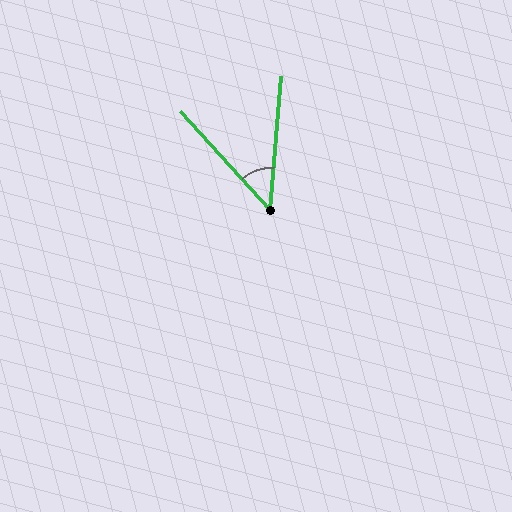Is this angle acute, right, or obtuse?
It is acute.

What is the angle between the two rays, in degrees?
Approximately 46 degrees.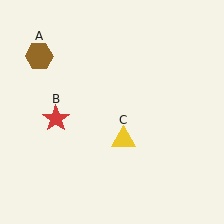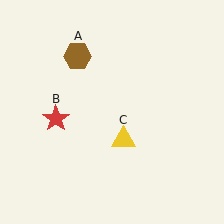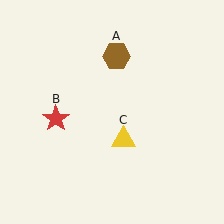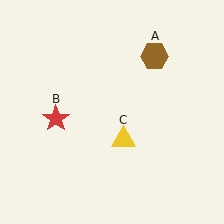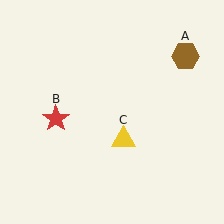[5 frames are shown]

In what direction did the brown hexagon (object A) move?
The brown hexagon (object A) moved right.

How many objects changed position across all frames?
1 object changed position: brown hexagon (object A).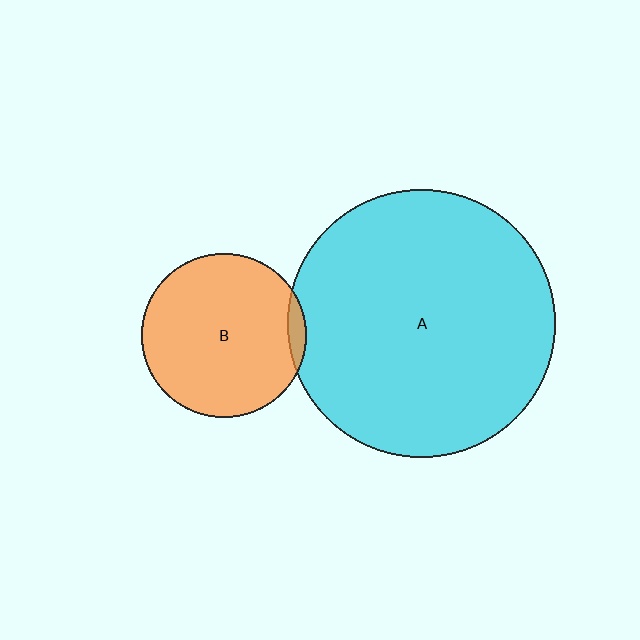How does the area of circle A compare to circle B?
Approximately 2.7 times.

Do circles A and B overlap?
Yes.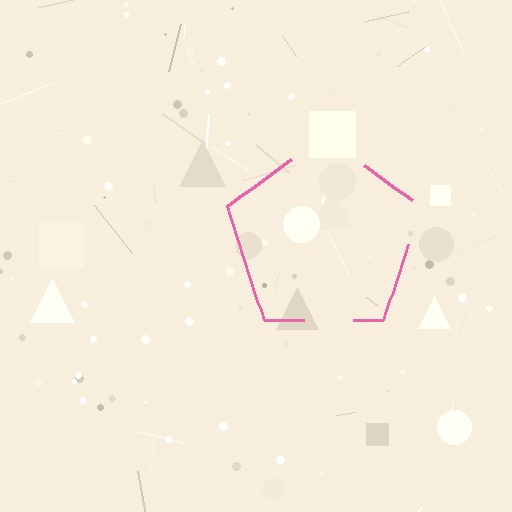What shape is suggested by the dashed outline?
The dashed outline suggests a pentagon.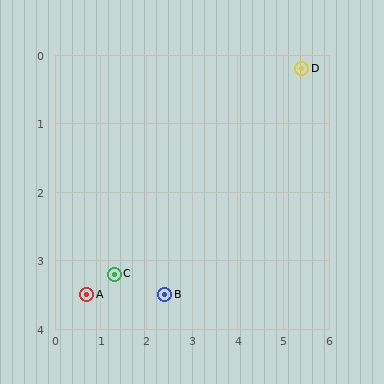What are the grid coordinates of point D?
Point D is at approximately (5.4, 0.2).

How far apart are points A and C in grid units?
Points A and C are about 0.7 grid units apart.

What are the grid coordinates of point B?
Point B is at approximately (2.4, 3.5).